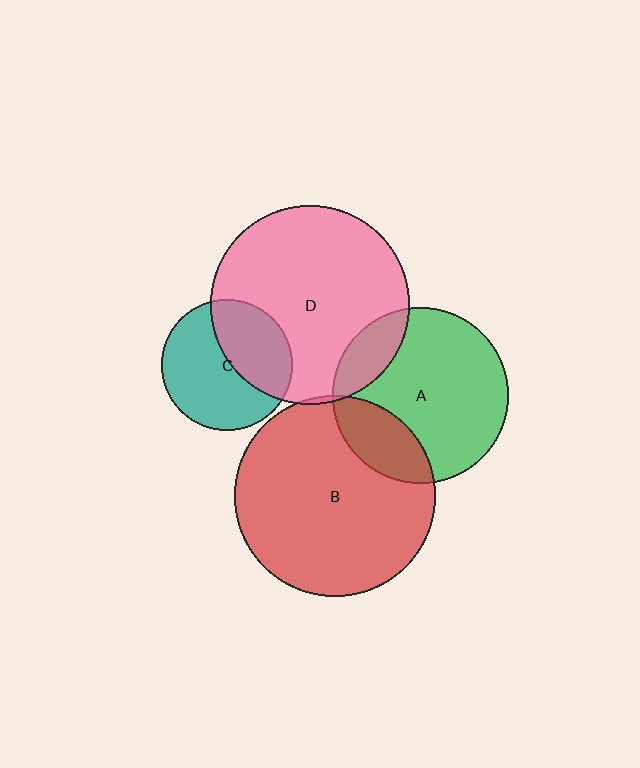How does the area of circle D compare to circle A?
Approximately 1.3 times.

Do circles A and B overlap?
Yes.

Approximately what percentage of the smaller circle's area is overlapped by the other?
Approximately 20%.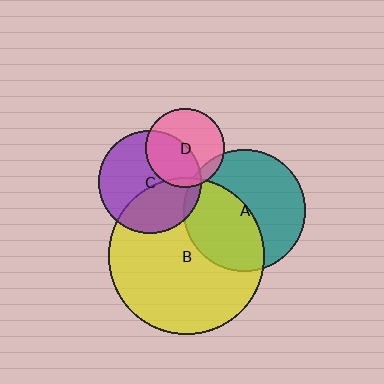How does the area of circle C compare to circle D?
Approximately 1.7 times.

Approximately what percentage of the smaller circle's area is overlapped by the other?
Approximately 5%.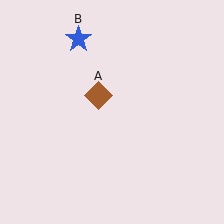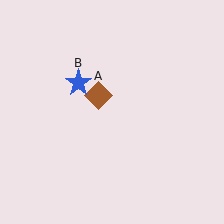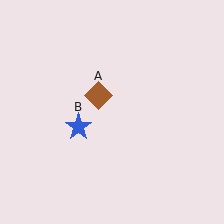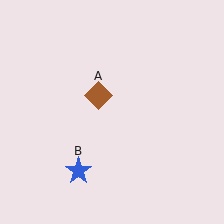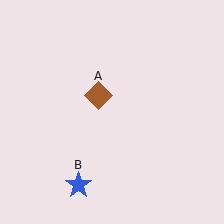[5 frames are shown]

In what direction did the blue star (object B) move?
The blue star (object B) moved down.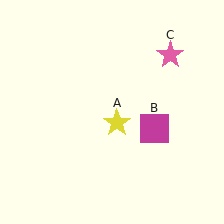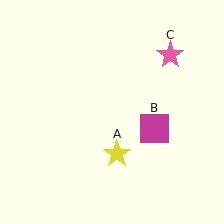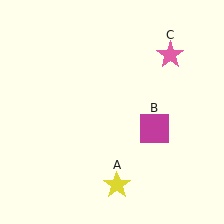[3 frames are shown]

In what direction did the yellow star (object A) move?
The yellow star (object A) moved down.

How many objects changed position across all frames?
1 object changed position: yellow star (object A).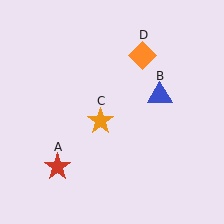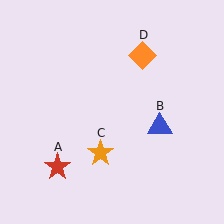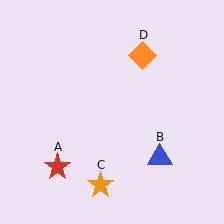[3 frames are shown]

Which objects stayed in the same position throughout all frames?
Red star (object A) and orange diamond (object D) remained stationary.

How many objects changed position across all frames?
2 objects changed position: blue triangle (object B), orange star (object C).